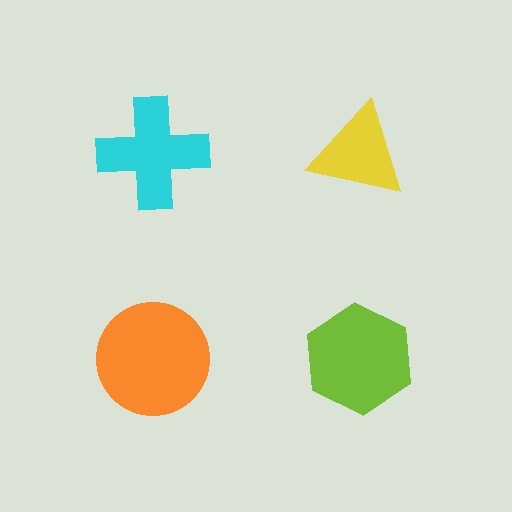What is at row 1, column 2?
A yellow triangle.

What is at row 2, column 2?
A lime hexagon.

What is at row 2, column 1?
An orange circle.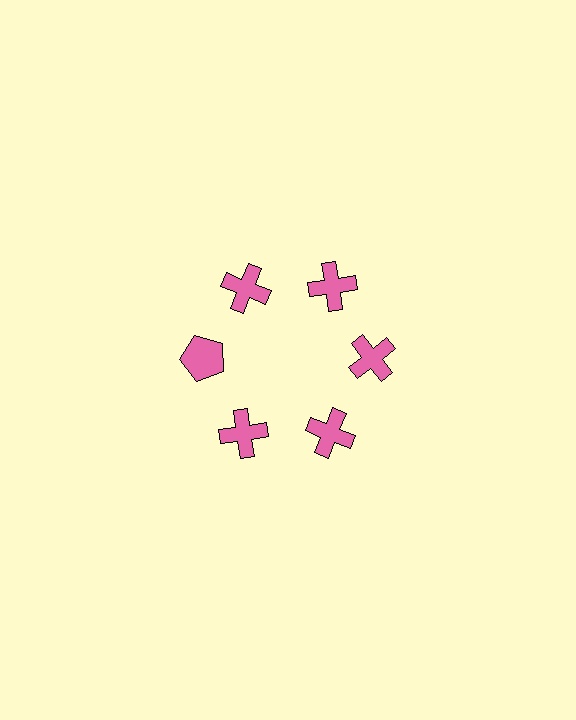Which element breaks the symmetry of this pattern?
The pink pentagon at roughly the 9 o'clock position breaks the symmetry. All other shapes are pink crosses.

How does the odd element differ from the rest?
It has a different shape: pentagon instead of cross.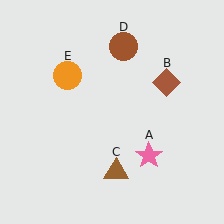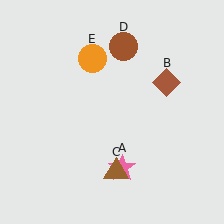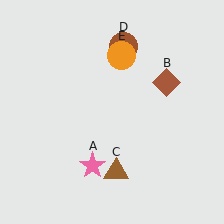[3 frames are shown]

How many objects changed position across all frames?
2 objects changed position: pink star (object A), orange circle (object E).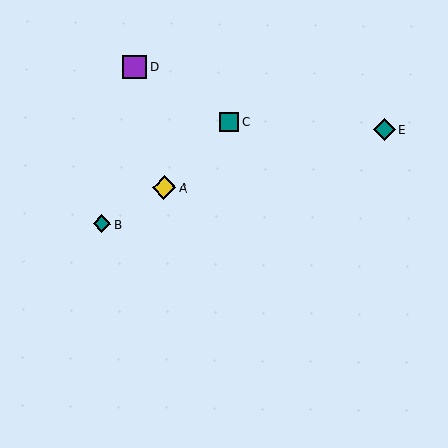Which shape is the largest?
The purple square (labeled D) is the largest.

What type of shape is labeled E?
Shape E is a teal diamond.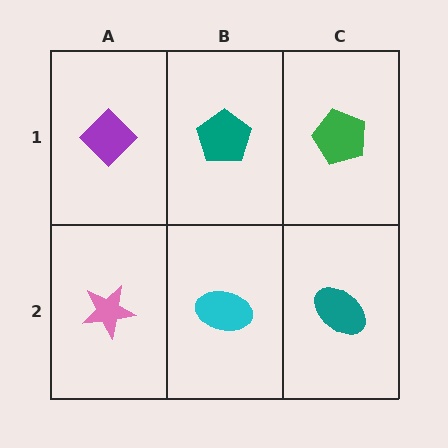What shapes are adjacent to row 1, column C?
A teal ellipse (row 2, column C), a teal pentagon (row 1, column B).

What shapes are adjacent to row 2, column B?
A teal pentagon (row 1, column B), a pink star (row 2, column A), a teal ellipse (row 2, column C).